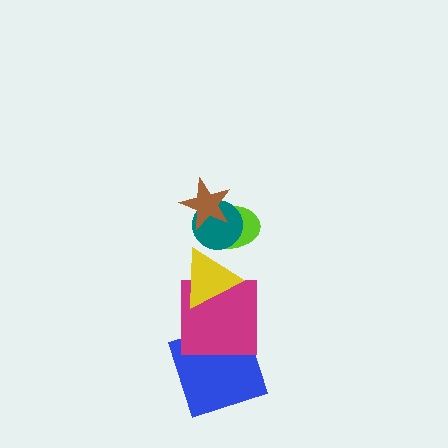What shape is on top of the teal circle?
The brown star is on top of the teal circle.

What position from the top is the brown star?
The brown star is 1st from the top.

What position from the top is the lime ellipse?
The lime ellipse is 3rd from the top.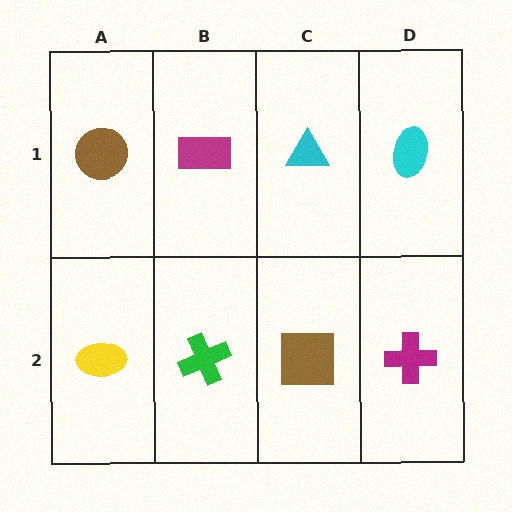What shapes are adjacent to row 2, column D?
A cyan ellipse (row 1, column D), a brown square (row 2, column C).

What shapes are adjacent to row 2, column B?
A magenta rectangle (row 1, column B), a yellow ellipse (row 2, column A), a brown square (row 2, column C).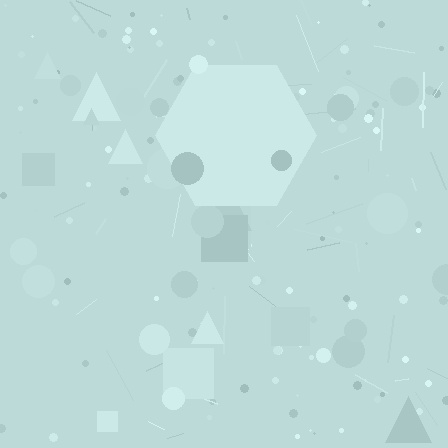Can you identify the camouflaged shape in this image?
The camouflaged shape is a hexagon.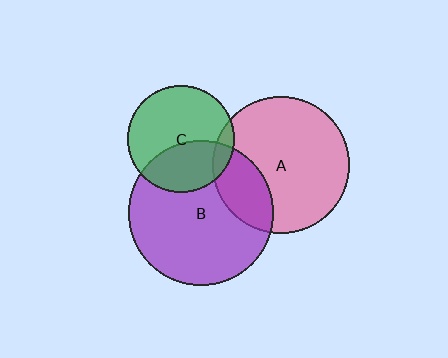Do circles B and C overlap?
Yes.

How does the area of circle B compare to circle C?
Approximately 1.8 times.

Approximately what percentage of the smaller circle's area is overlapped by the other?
Approximately 40%.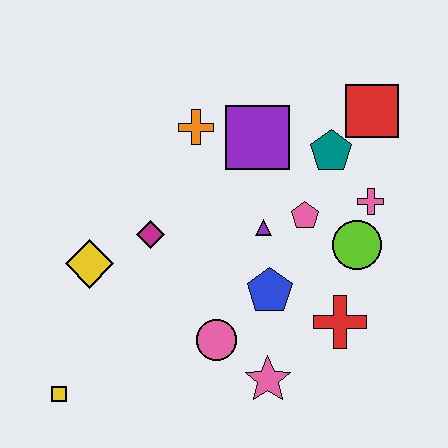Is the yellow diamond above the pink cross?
No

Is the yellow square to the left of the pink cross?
Yes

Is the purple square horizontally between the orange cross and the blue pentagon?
Yes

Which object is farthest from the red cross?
The yellow square is farthest from the red cross.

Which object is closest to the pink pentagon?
The purple triangle is closest to the pink pentagon.